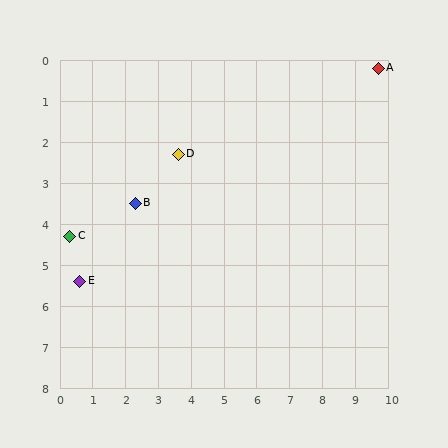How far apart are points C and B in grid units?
Points C and B are about 2.2 grid units apart.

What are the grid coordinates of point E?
Point E is at approximately (0.6, 5.4).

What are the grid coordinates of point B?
Point B is at approximately (2.3, 3.5).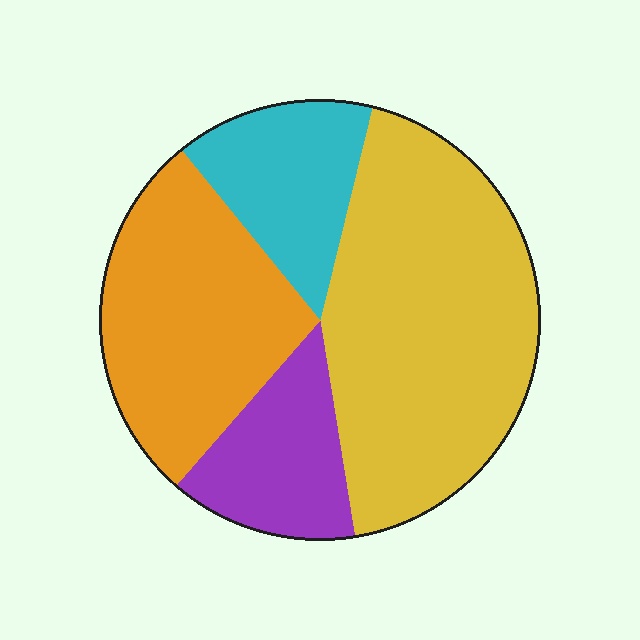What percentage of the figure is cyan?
Cyan takes up about one sixth (1/6) of the figure.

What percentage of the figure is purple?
Purple takes up about one eighth (1/8) of the figure.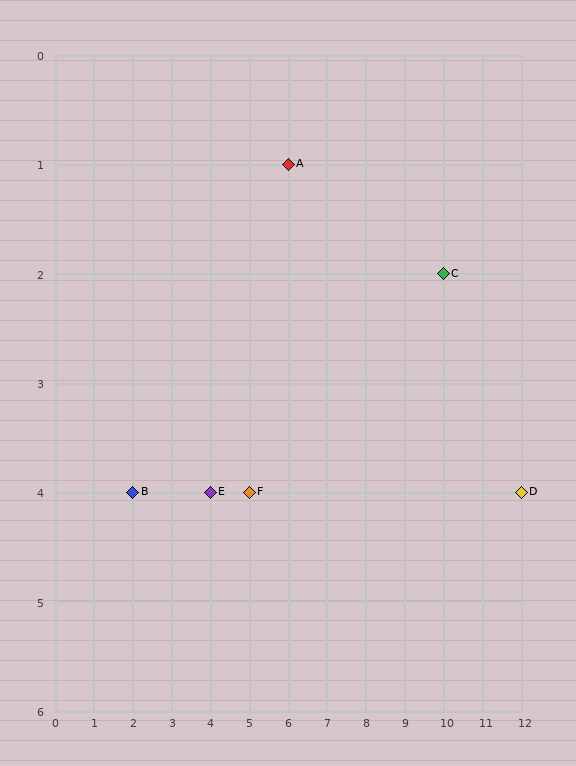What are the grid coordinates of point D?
Point D is at grid coordinates (12, 4).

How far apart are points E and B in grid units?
Points E and B are 2 columns apart.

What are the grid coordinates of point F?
Point F is at grid coordinates (5, 4).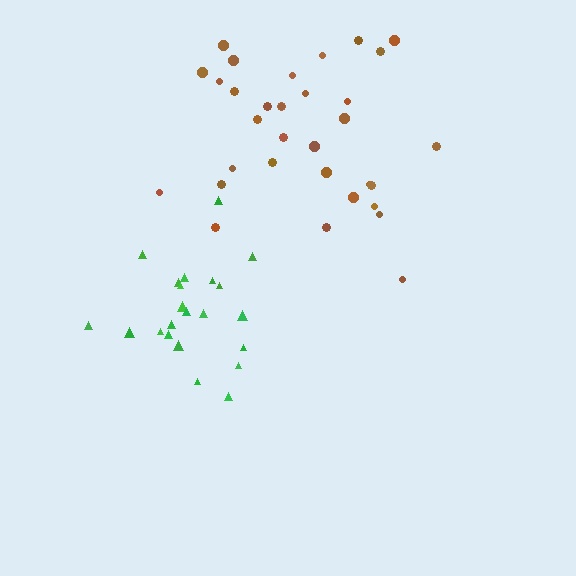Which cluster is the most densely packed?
Green.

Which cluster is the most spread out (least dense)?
Brown.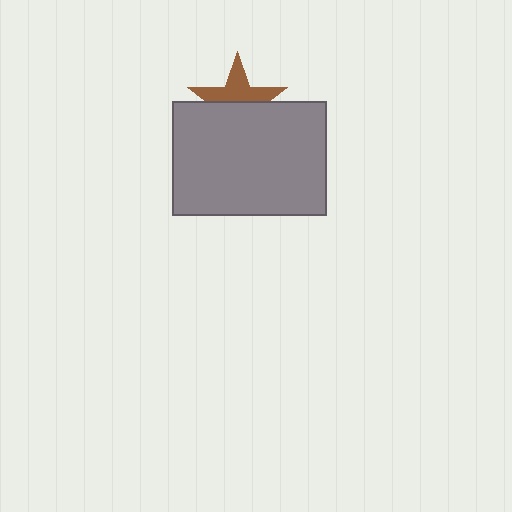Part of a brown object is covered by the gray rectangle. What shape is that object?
It is a star.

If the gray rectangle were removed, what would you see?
You would see the complete brown star.